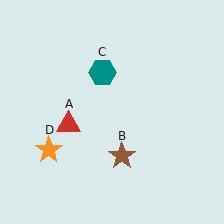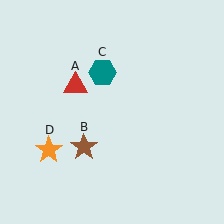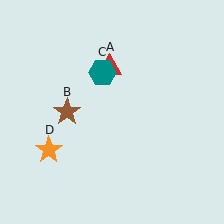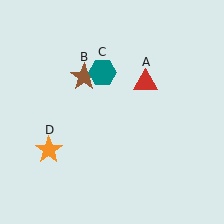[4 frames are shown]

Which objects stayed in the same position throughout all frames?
Teal hexagon (object C) and orange star (object D) remained stationary.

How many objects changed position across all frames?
2 objects changed position: red triangle (object A), brown star (object B).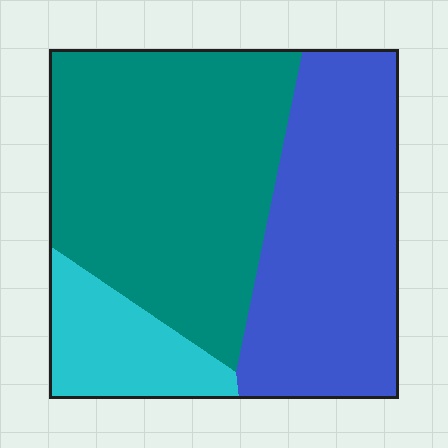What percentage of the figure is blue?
Blue takes up about three eighths (3/8) of the figure.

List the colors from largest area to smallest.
From largest to smallest: teal, blue, cyan.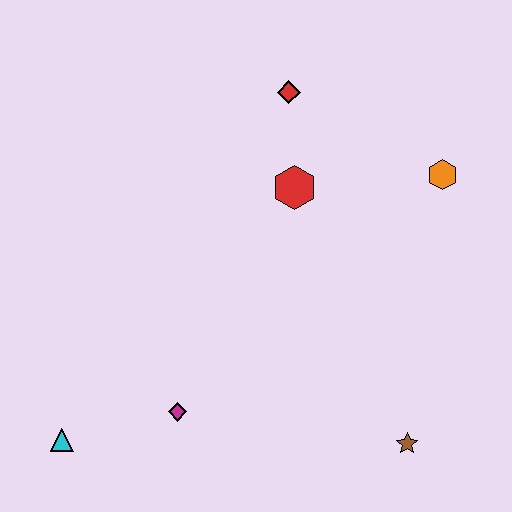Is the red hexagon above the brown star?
Yes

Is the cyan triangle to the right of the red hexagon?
No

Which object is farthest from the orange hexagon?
The cyan triangle is farthest from the orange hexagon.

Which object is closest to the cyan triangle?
The magenta diamond is closest to the cyan triangle.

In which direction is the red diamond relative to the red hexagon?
The red diamond is above the red hexagon.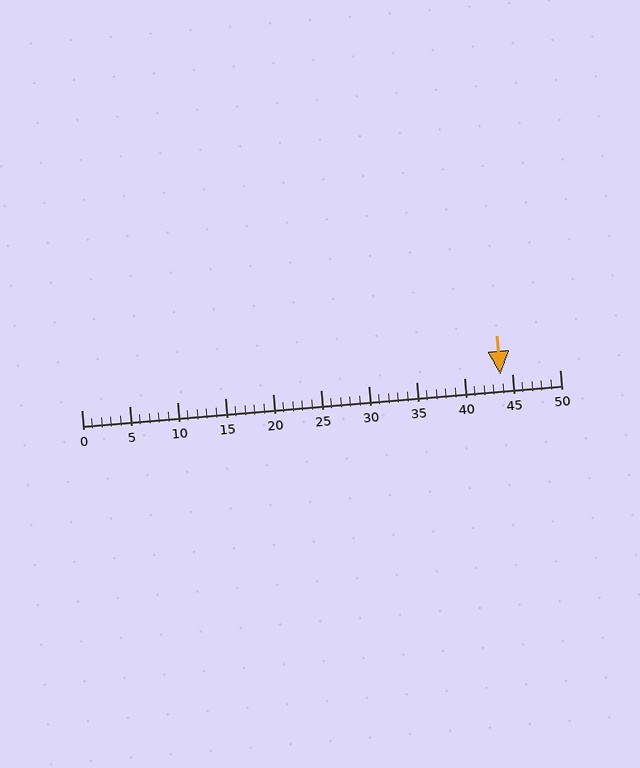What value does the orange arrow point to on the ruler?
The orange arrow points to approximately 44.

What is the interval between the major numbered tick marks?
The major tick marks are spaced 5 units apart.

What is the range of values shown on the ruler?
The ruler shows values from 0 to 50.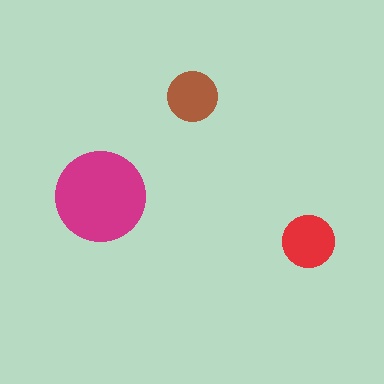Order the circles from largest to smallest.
the magenta one, the red one, the brown one.